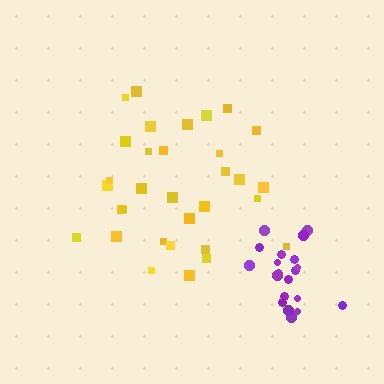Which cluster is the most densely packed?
Purple.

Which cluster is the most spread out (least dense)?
Yellow.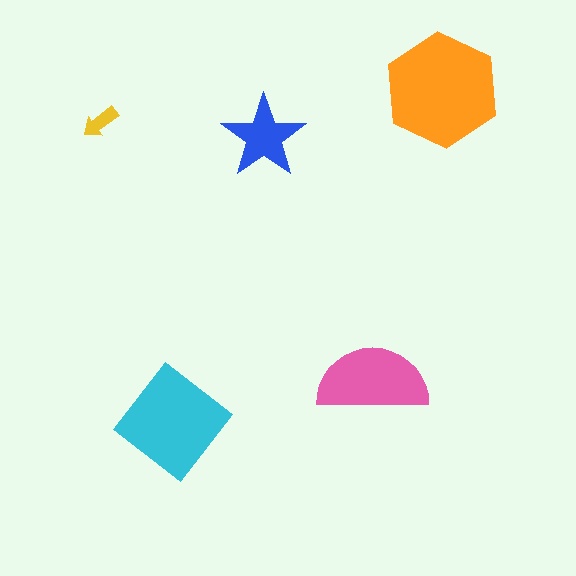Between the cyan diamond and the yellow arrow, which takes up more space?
The cyan diamond.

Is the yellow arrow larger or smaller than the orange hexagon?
Smaller.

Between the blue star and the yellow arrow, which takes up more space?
The blue star.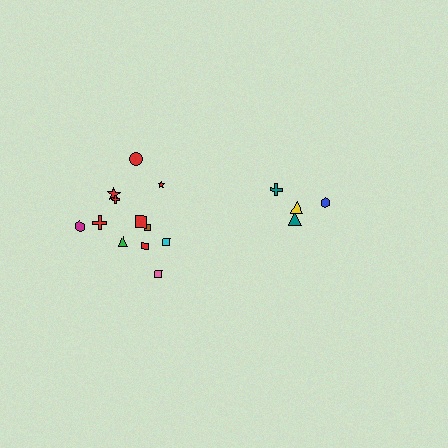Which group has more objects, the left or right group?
The left group.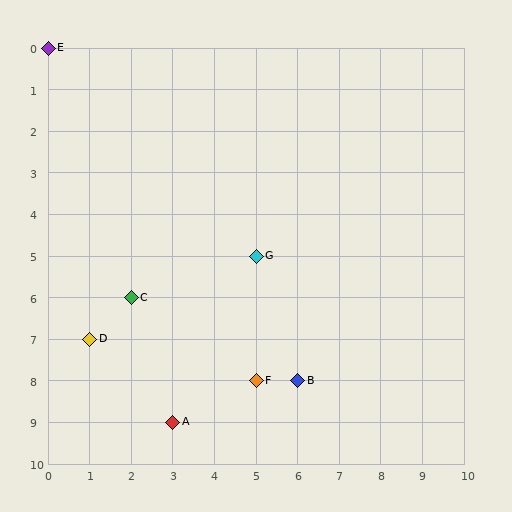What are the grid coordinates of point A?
Point A is at grid coordinates (3, 9).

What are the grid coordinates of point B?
Point B is at grid coordinates (6, 8).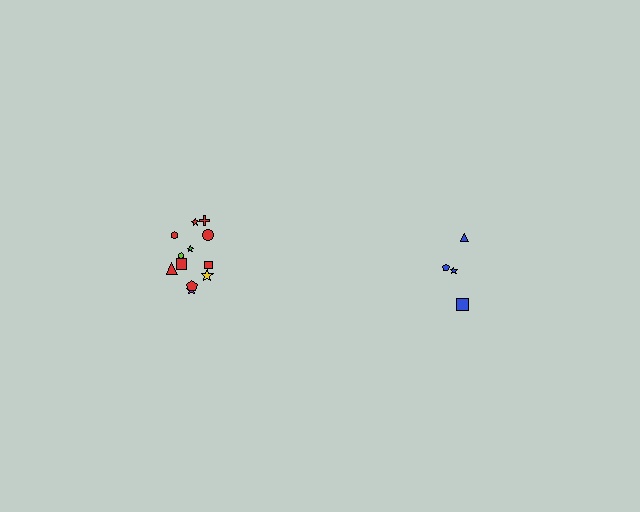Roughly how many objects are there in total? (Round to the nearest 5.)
Roughly 15 objects in total.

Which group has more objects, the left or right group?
The left group.